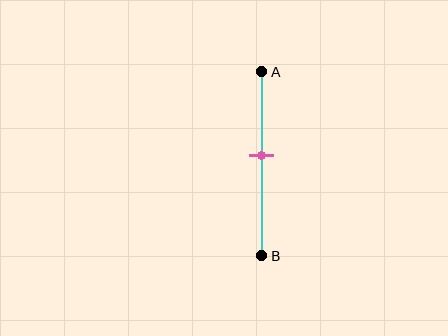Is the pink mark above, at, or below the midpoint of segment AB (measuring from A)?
The pink mark is above the midpoint of segment AB.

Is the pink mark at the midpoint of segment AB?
No, the mark is at about 45% from A, not at the 50% midpoint.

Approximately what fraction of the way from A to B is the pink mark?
The pink mark is approximately 45% of the way from A to B.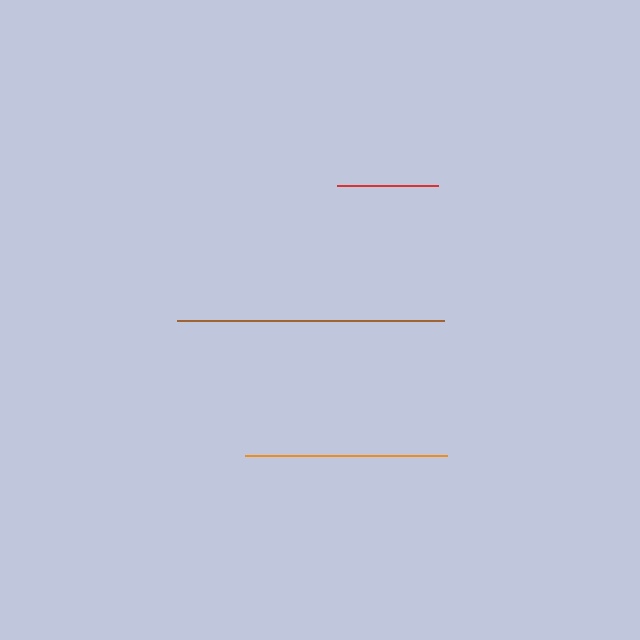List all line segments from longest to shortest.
From longest to shortest: brown, orange, red.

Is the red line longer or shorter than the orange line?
The orange line is longer than the red line.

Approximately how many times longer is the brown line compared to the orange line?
The brown line is approximately 1.3 times the length of the orange line.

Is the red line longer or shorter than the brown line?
The brown line is longer than the red line.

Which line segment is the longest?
The brown line is the longest at approximately 266 pixels.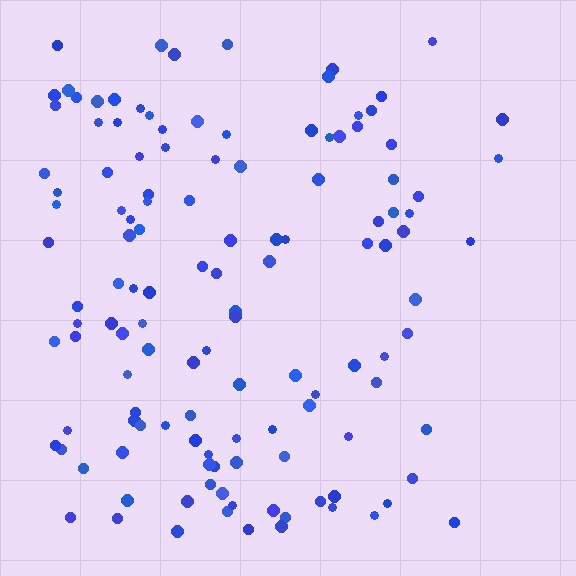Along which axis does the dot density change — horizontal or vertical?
Horizontal.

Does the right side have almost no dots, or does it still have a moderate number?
Still a moderate number, just noticeably fewer than the left.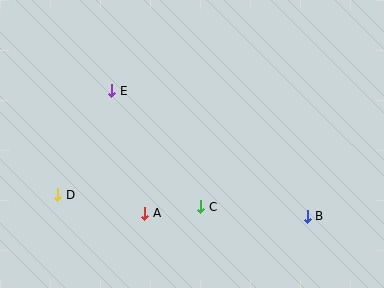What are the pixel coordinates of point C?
Point C is at (201, 207).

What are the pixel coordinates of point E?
Point E is at (112, 91).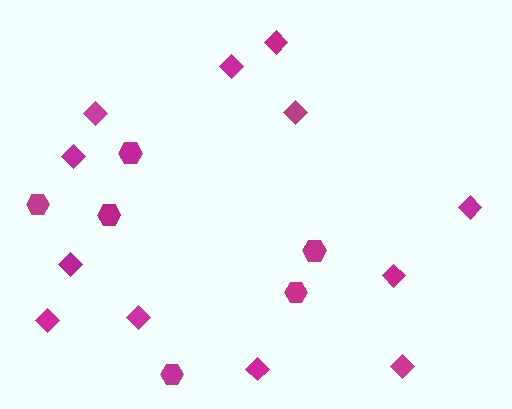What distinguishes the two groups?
There are 2 groups: one group of diamonds (12) and one group of hexagons (6).